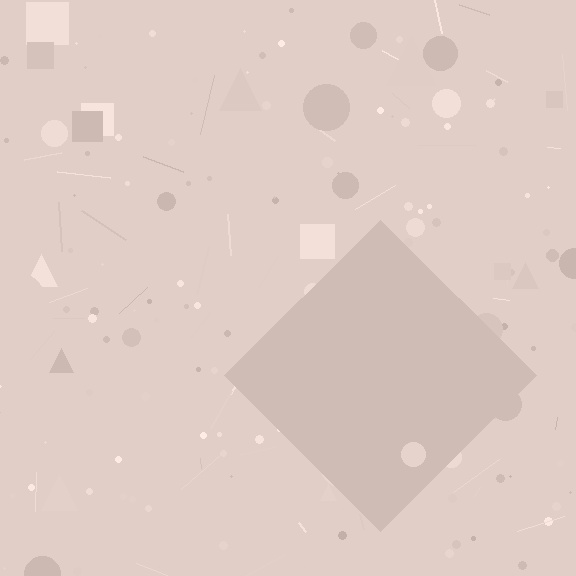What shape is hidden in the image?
A diamond is hidden in the image.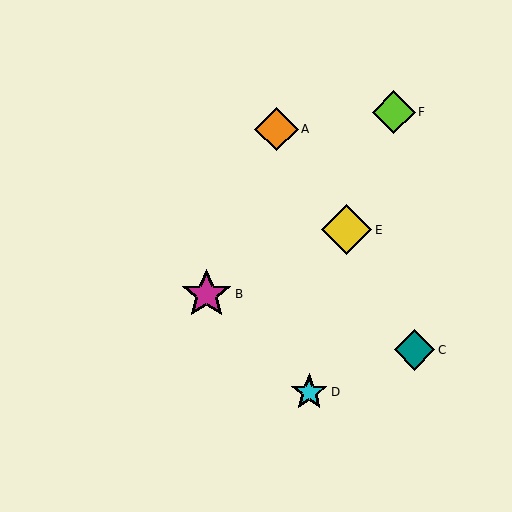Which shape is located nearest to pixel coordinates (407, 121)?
The lime diamond (labeled F) at (394, 112) is nearest to that location.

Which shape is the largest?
The magenta star (labeled B) is the largest.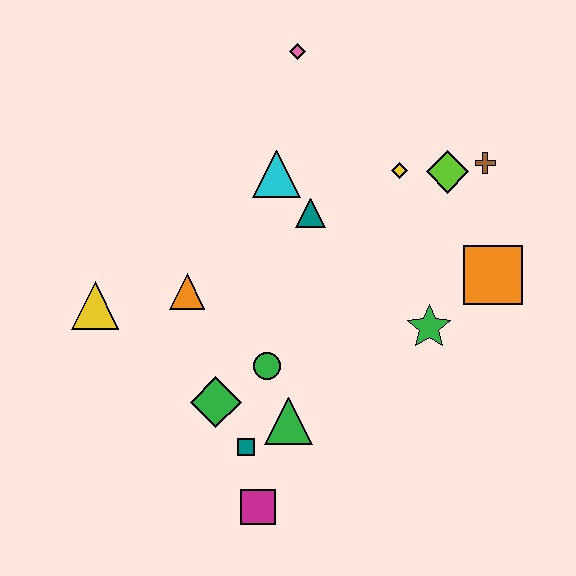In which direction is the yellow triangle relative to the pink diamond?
The yellow triangle is below the pink diamond.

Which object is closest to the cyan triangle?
The teal triangle is closest to the cyan triangle.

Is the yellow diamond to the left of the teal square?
No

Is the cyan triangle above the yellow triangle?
Yes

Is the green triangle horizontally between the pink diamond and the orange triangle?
Yes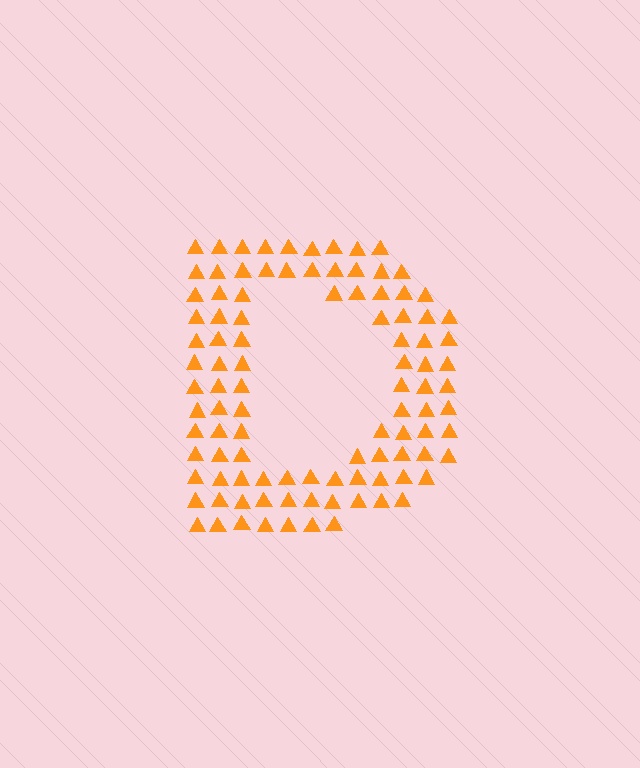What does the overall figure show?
The overall figure shows the letter D.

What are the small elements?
The small elements are triangles.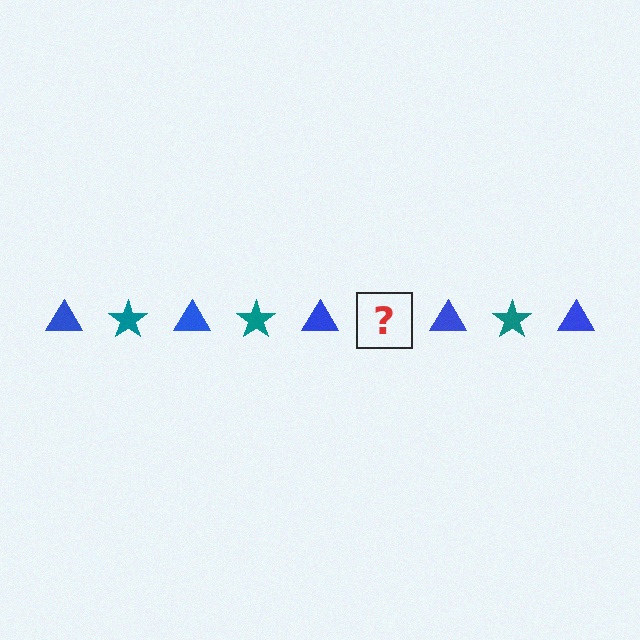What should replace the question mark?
The question mark should be replaced with a teal star.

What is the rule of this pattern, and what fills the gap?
The rule is that the pattern alternates between blue triangle and teal star. The gap should be filled with a teal star.